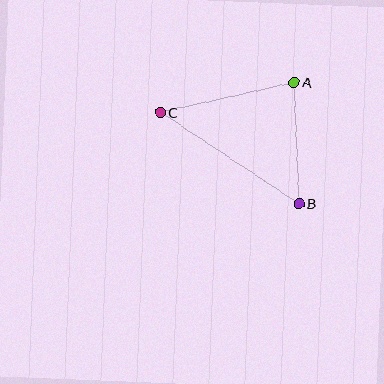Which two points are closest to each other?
Points A and B are closest to each other.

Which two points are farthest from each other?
Points B and C are farthest from each other.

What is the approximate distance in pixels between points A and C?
The distance between A and C is approximately 137 pixels.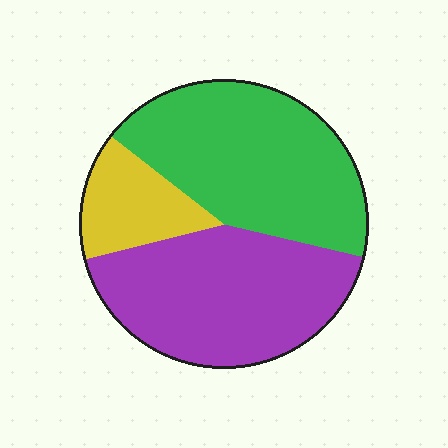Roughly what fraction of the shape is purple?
Purple takes up about two fifths (2/5) of the shape.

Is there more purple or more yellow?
Purple.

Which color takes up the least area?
Yellow, at roughly 15%.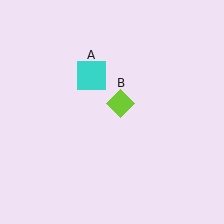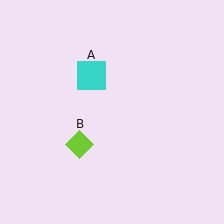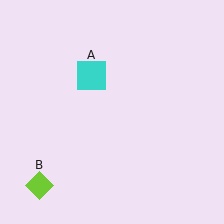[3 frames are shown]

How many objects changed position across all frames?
1 object changed position: lime diamond (object B).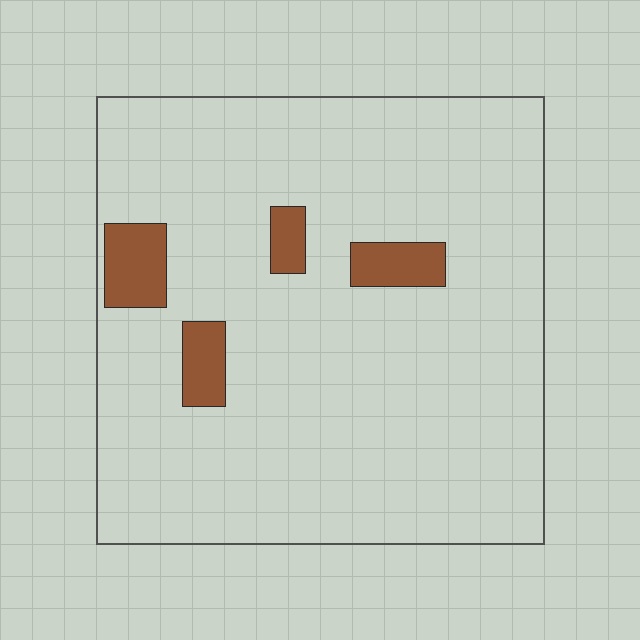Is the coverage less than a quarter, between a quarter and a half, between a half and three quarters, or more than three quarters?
Less than a quarter.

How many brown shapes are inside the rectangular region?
4.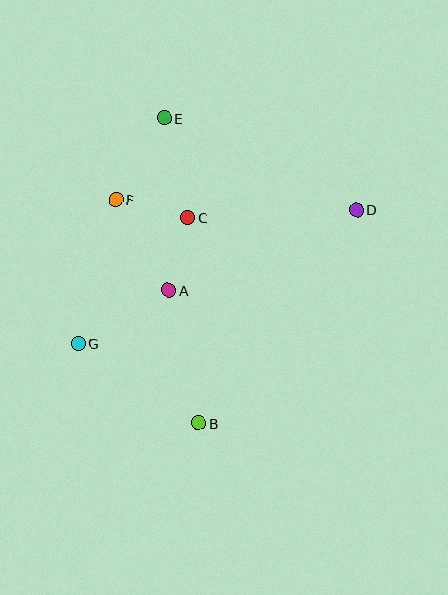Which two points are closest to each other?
Points C and F are closest to each other.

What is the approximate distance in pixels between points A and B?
The distance between A and B is approximately 136 pixels.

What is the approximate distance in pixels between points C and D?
The distance between C and D is approximately 169 pixels.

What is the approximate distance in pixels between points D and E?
The distance between D and E is approximately 213 pixels.